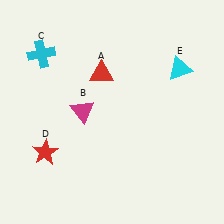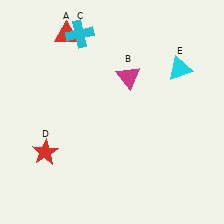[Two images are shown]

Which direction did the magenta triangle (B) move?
The magenta triangle (B) moved right.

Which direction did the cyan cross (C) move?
The cyan cross (C) moved right.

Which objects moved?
The objects that moved are: the red triangle (A), the magenta triangle (B), the cyan cross (C).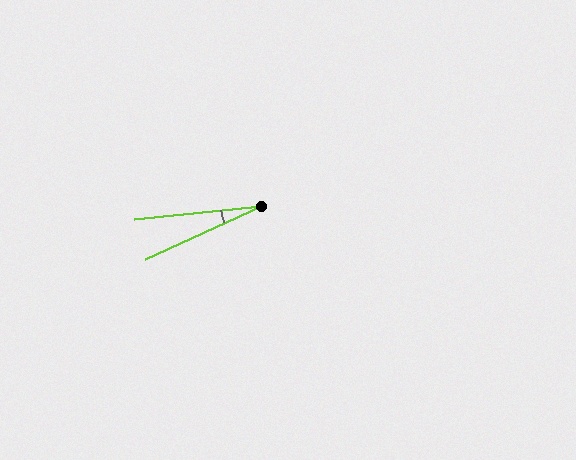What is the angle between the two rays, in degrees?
Approximately 19 degrees.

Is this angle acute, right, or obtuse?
It is acute.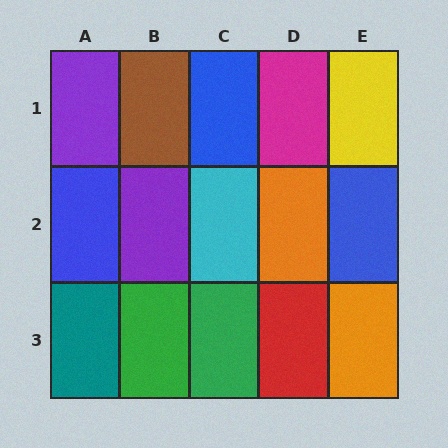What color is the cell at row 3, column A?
Teal.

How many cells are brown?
1 cell is brown.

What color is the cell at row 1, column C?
Blue.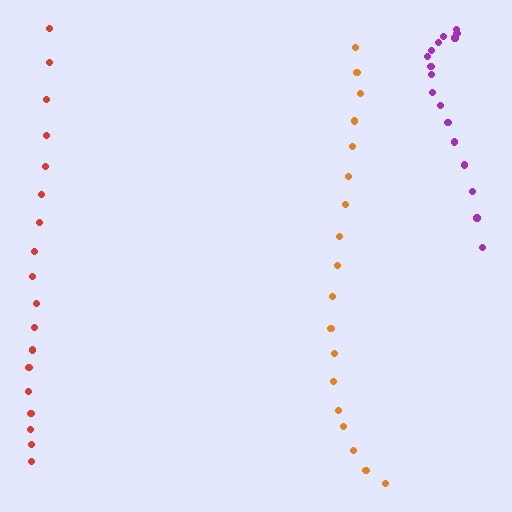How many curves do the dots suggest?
There are 3 distinct paths.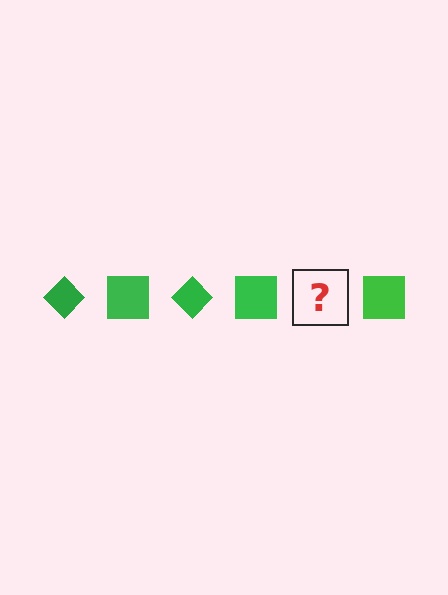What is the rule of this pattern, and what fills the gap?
The rule is that the pattern cycles through diamond, square shapes in green. The gap should be filled with a green diamond.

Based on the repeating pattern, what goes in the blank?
The blank should be a green diamond.